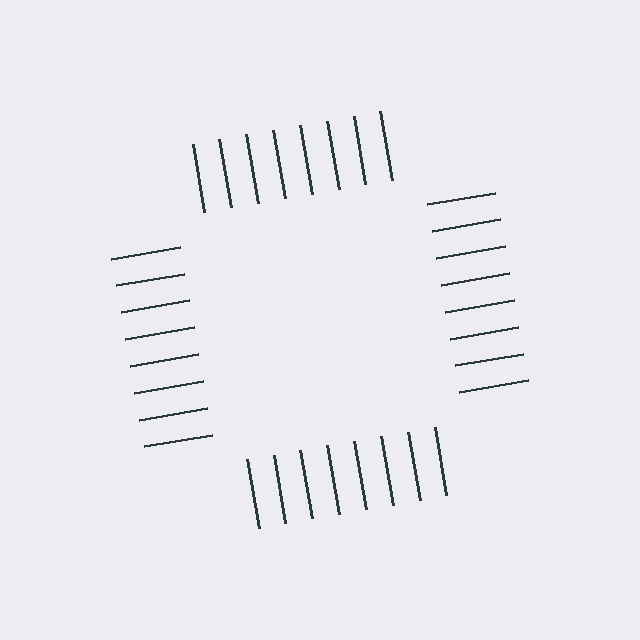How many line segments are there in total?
32 — 8 along each of the 4 edges.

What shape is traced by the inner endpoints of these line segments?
An illusory square — the line segments terminate on its edges but no continuous stroke is drawn.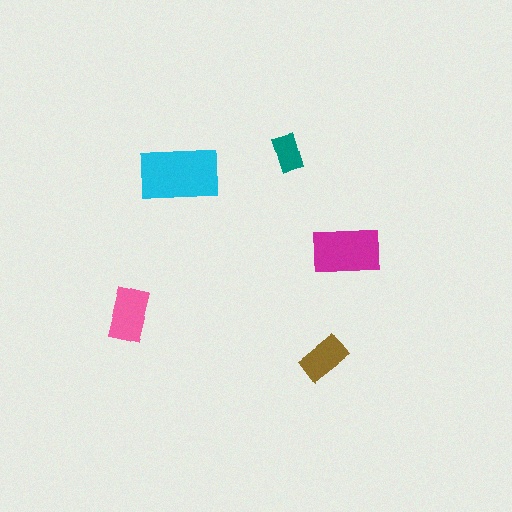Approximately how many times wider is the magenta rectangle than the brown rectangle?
About 1.5 times wider.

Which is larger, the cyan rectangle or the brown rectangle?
The cyan one.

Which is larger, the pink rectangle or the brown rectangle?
The pink one.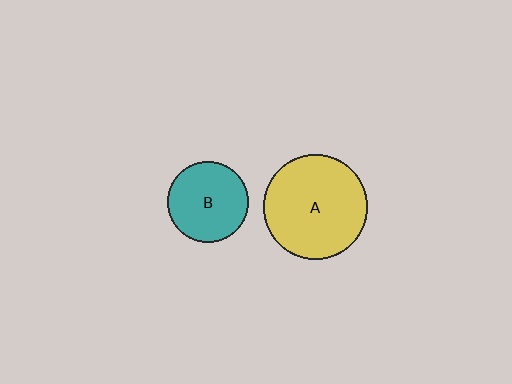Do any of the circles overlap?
No, none of the circles overlap.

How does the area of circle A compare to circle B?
Approximately 1.7 times.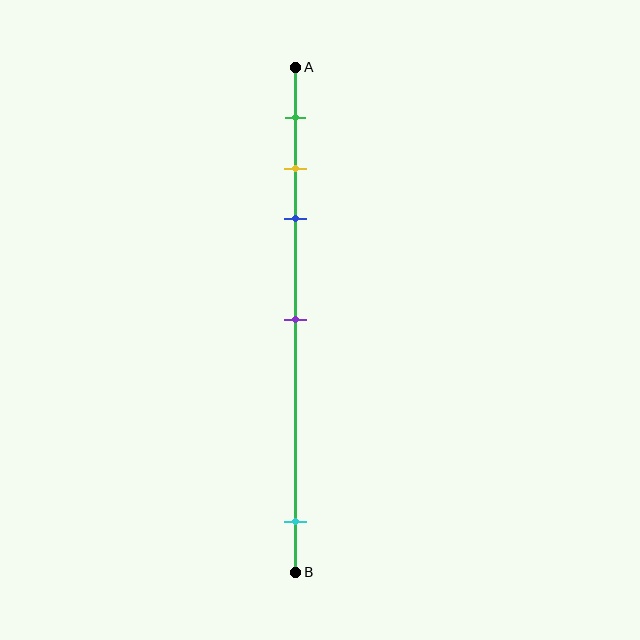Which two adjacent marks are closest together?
The yellow and blue marks are the closest adjacent pair.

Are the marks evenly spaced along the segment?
No, the marks are not evenly spaced.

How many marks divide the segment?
There are 5 marks dividing the segment.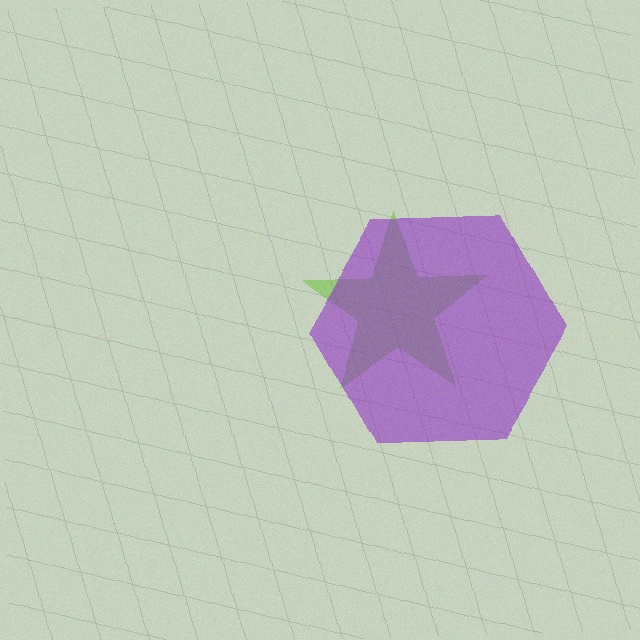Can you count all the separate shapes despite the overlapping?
Yes, there are 2 separate shapes.